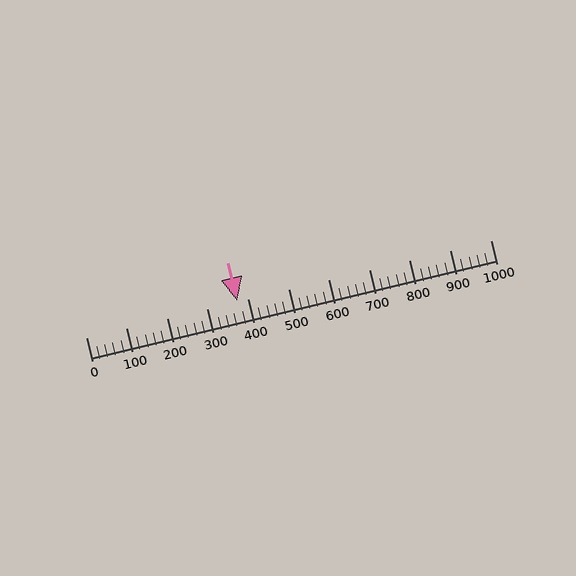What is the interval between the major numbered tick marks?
The major tick marks are spaced 100 units apart.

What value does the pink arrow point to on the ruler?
The pink arrow points to approximately 373.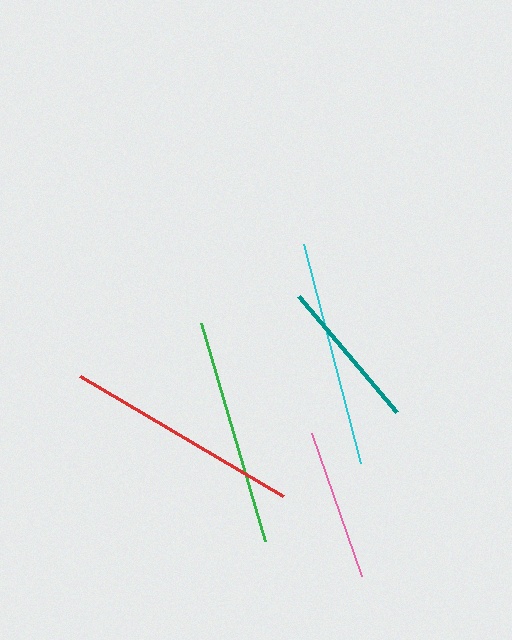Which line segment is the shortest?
The teal line is the shortest at approximately 152 pixels.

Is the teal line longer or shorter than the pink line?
The pink line is longer than the teal line.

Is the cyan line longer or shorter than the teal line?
The cyan line is longer than the teal line.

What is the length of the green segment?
The green segment is approximately 227 pixels long.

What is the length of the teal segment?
The teal segment is approximately 152 pixels long.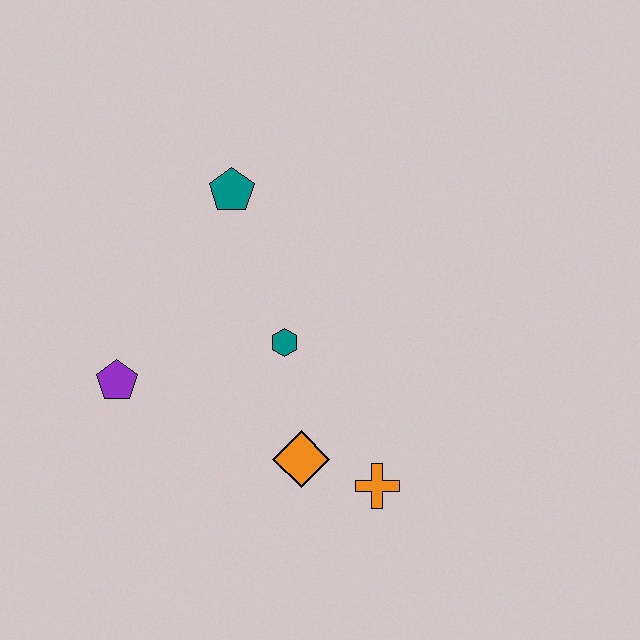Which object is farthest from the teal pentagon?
The orange cross is farthest from the teal pentagon.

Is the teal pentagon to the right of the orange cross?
No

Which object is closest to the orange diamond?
The orange cross is closest to the orange diamond.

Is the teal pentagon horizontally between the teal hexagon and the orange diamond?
No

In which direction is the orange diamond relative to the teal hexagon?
The orange diamond is below the teal hexagon.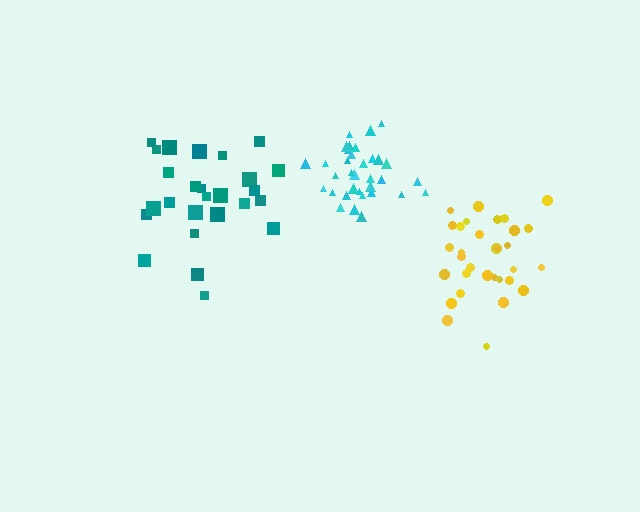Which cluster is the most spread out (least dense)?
Teal.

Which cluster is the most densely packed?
Cyan.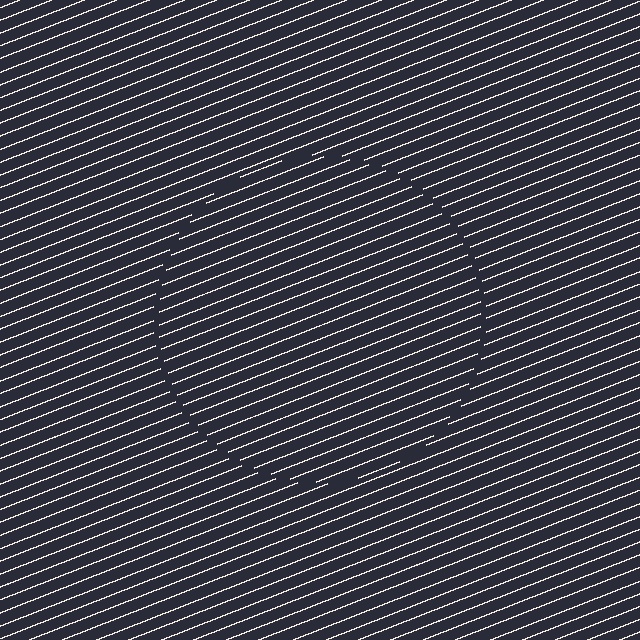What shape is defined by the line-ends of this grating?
An illusory circle. The interior of the shape contains the same grating, shifted by half a period — the contour is defined by the phase discontinuity where line-ends from the inner and outer gratings abut.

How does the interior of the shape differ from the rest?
The interior of the shape contains the same grating, shifted by half a period — the contour is defined by the phase discontinuity where line-ends from the inner and outer gratings abut.